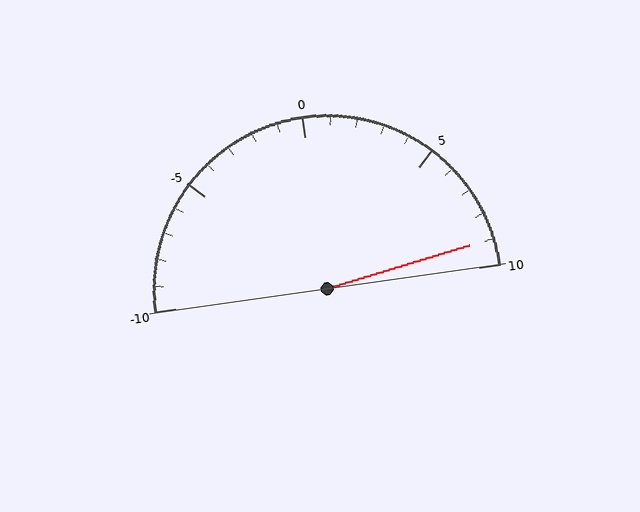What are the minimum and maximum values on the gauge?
The gauge ranges from -10 to 10.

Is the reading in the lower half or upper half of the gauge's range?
The reading is in the upper half of the range (-10 to 10).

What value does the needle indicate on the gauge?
The needle indicates approximately 9.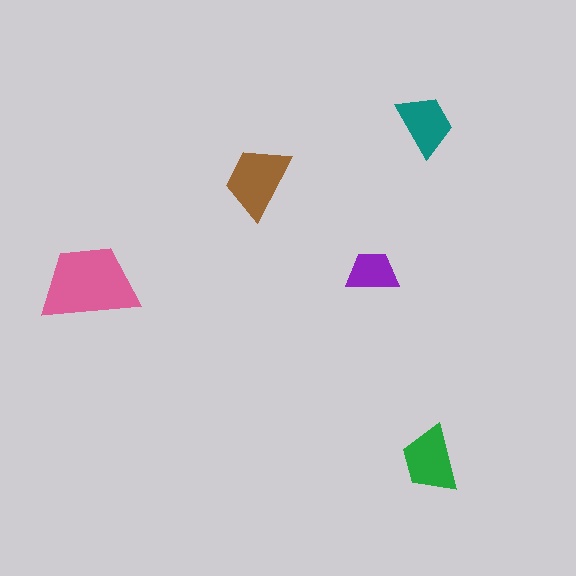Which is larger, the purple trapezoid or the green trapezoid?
The green one.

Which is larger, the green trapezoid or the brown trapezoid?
The brown one.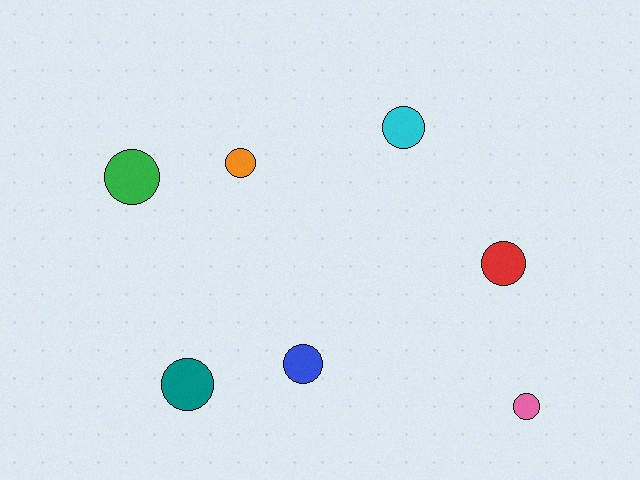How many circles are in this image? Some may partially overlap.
There are 7 circles.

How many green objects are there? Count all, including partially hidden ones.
There is 1 green object.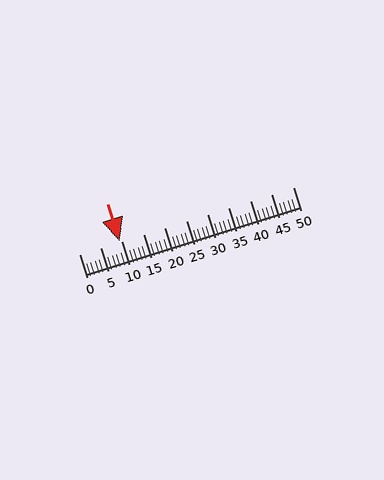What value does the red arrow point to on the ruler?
The red arrow points to approximately 10.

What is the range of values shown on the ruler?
The ruler shows values from 0 to 50.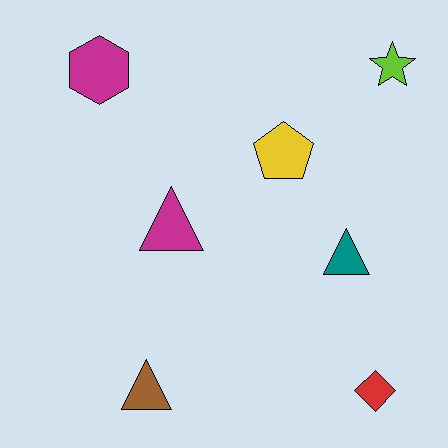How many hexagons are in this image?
There is 1 hexagon.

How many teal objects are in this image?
There is 1 teal object.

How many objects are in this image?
There are 7 objects.